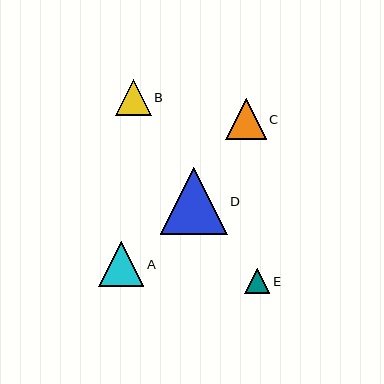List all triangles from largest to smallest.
From largest to smallest: D, A, C, B, E.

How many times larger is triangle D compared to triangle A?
Triangle D is approximately 1.5 times the size of triangle A.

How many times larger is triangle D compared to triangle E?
Triangle D is approximately 2.7 times the size of triangle E.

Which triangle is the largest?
Triangle D is the largest with a size of approximately 67 pixels.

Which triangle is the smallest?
Triangle E is the smallest with a size of approximately 25 pixels.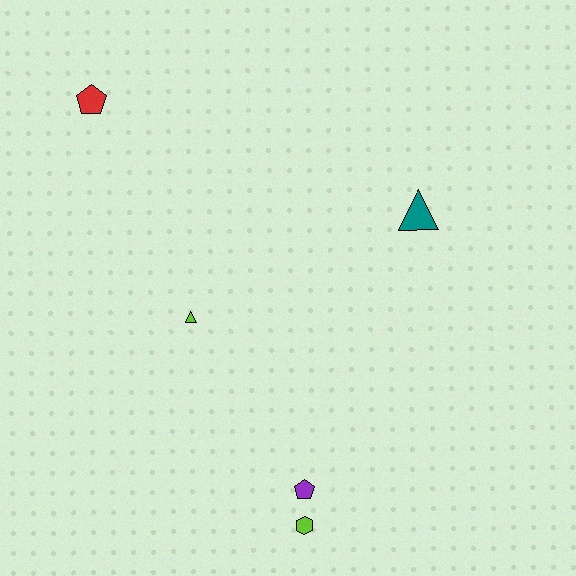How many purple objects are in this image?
There is 1 purple object.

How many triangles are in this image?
There are 2 triangles.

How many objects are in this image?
There are 5 objects.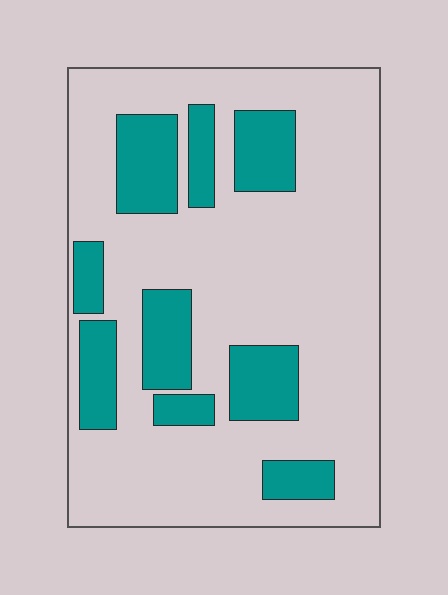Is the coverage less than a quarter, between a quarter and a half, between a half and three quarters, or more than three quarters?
Less than a quarter.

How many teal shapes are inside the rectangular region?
9.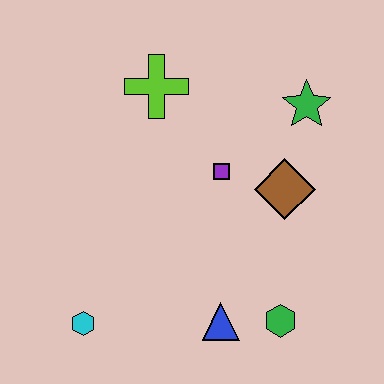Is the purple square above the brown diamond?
Yes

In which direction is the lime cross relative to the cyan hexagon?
The lime cross is above the cyan hexagon.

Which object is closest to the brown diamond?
The purple square is closest to the brown diamond.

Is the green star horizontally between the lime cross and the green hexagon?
No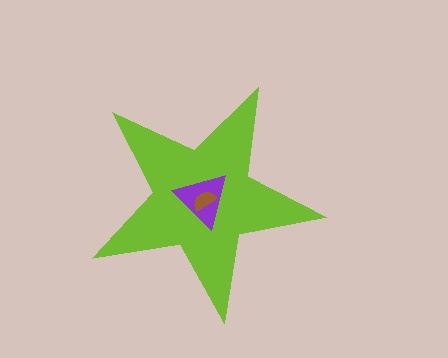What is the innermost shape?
The brown semicircle.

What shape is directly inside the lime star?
The purple triangle.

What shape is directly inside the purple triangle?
The brown semicircle.